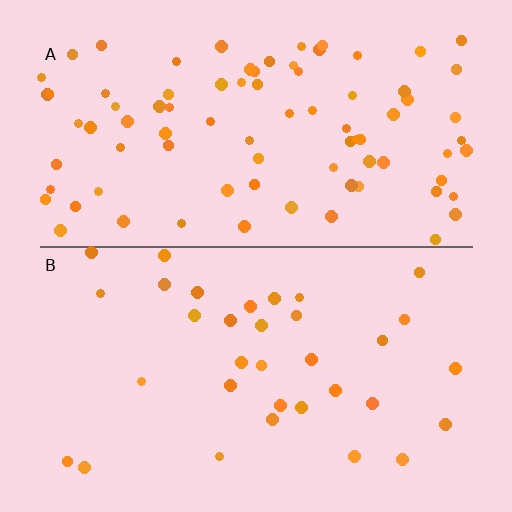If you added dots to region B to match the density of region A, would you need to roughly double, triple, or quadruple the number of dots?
Approximately triple.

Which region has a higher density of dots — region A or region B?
A (the top).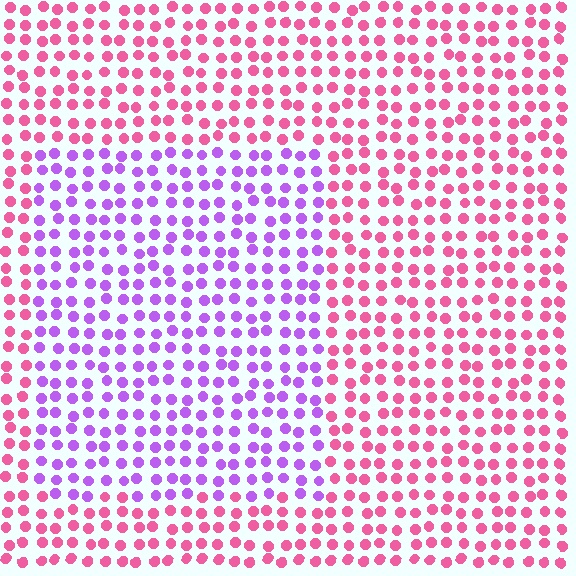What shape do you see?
I see a rectangle.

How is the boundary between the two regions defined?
The boundary is defined purely by a slight shift in hue (about 54 degrees). Spacing, size, and orientation are identical on both sides.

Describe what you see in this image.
The image is filled with small pink elements in a uniform arrangement. A rectangle-shaped region is visible where the elements are tinted to a slightly different hue, forming a subtle color boundary.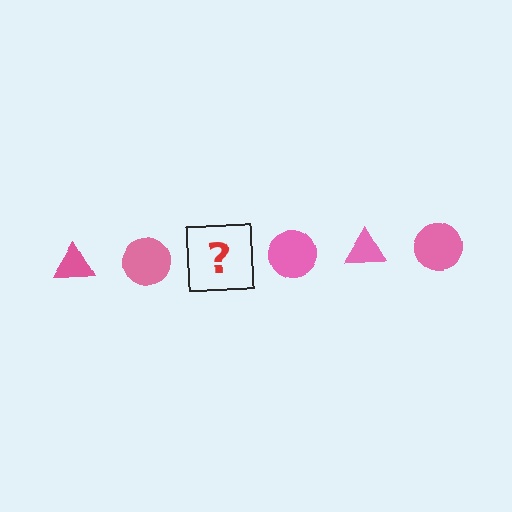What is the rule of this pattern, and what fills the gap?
The rule is that the pattern cycles through triangle, circle shapes in pink. The gap should be filled with a pink triangle.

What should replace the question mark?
The question mark should be replaced with a pink triangle.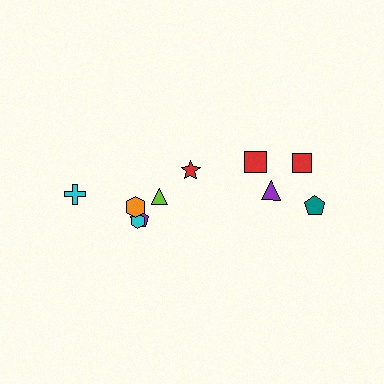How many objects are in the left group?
There are 6 objects.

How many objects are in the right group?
There are 4 objects.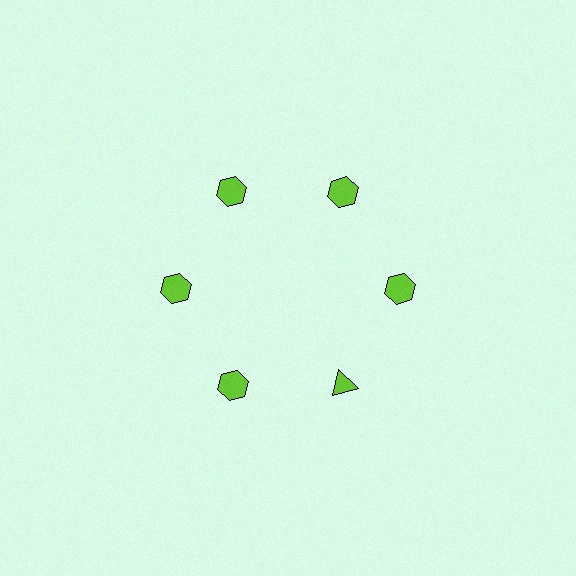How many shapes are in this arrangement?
There are 6 shapes arranged in a ring pattern.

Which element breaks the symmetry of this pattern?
The lime triangle at roughly the 5 o'clock position breaks the symmetry. All other shapes are lime hexagons.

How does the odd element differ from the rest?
It has a different shape: triangle instead of hexagon.